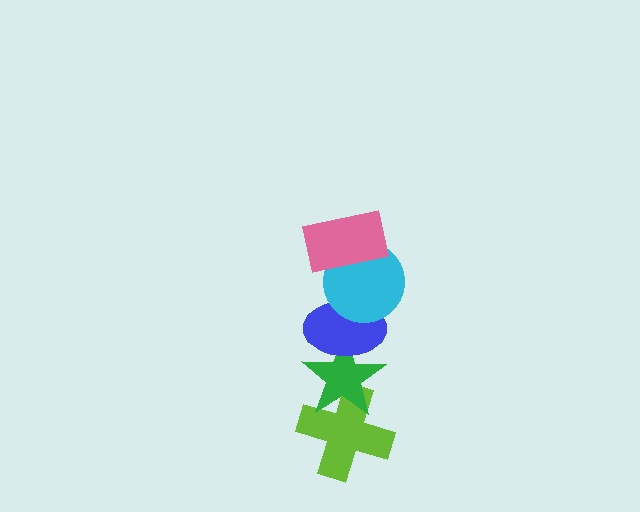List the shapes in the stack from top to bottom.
From top to bottom: the pink rectangle, the cyan circle, the blue ellipse, the green star, the lime cross.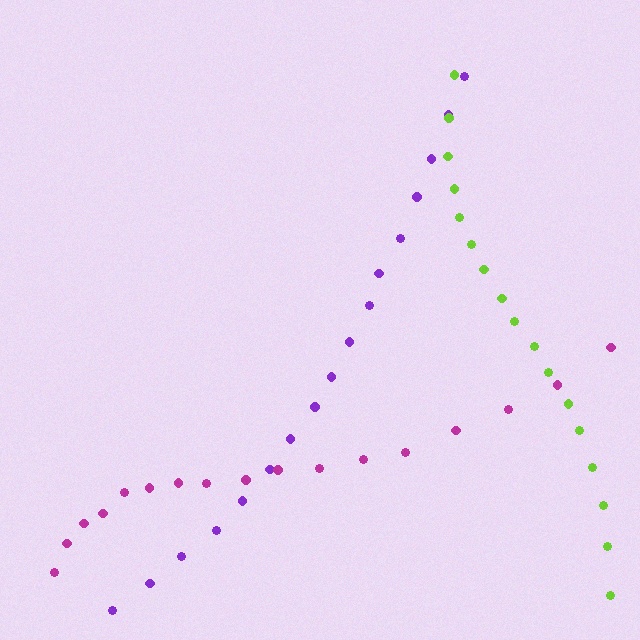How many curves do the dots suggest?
There are 3 distinct paths.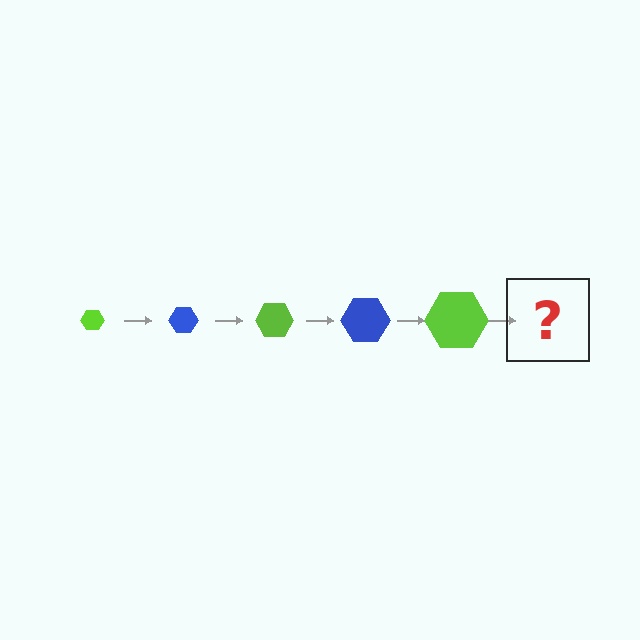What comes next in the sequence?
The next element should be a blue hexagon, larger than the previous one.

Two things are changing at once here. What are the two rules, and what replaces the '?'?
The two rules are that the hexagon grows larger each step and the color cycles through lime and blue. The '?' should be a blue hexagon, larger than the previous one.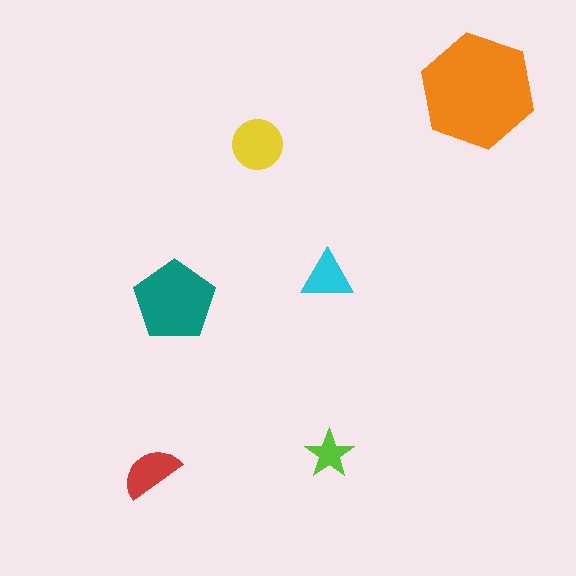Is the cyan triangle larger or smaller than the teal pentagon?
Smaller.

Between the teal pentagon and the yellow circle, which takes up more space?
The teal pentagon.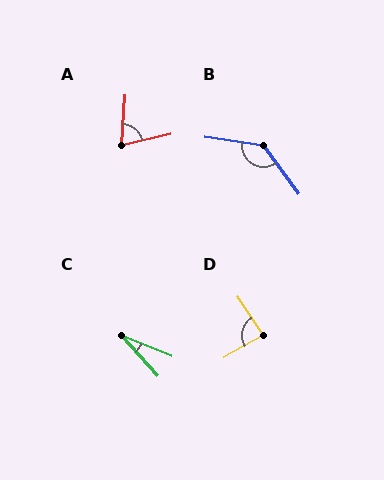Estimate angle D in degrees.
Approximately 87 degrees.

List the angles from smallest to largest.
C (25°), A (73°), D (87°), B (135°).